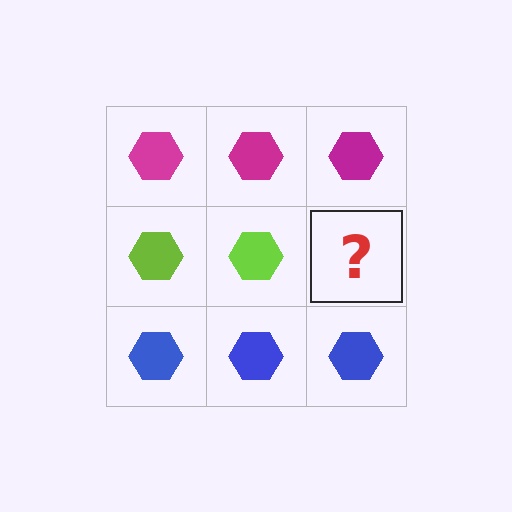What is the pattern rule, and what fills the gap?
The rule is that each row has a consistent color. The gap should be filled with a lime hexagon.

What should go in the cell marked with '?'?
The missing cell should contain a lime hexagon.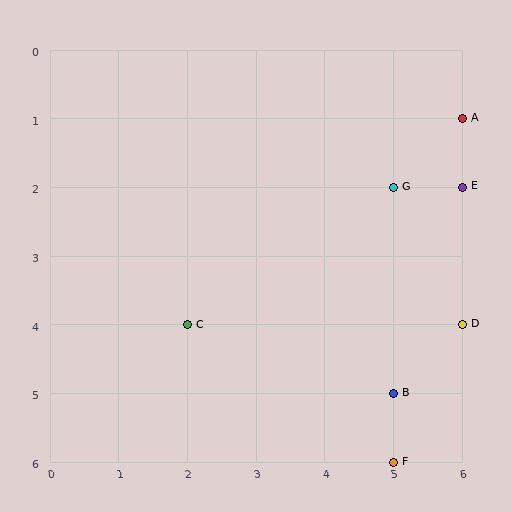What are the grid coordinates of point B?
Point B is at grid coordinates (5, 5).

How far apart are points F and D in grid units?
Points F and D are 1 column and 2 rows apart (about 2.2 grid units diagonally).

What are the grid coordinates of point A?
Point A is at grid coordinates (6, 1).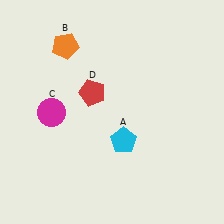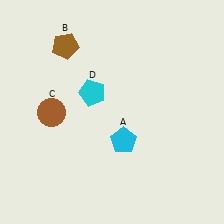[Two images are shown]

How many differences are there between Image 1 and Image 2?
There are 3 differences between the two images.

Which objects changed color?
B changed from orange to brown. C changed from magenta to brown. D changed from red to cyan.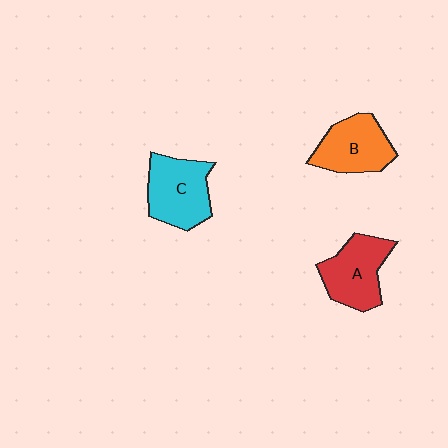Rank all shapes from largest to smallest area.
From largest to smallest: C (cyan), A (red), B (orange).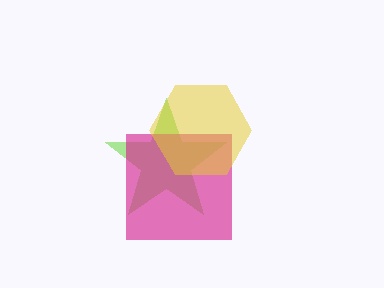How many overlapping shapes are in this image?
There are 3 overlapping shapes in the image.